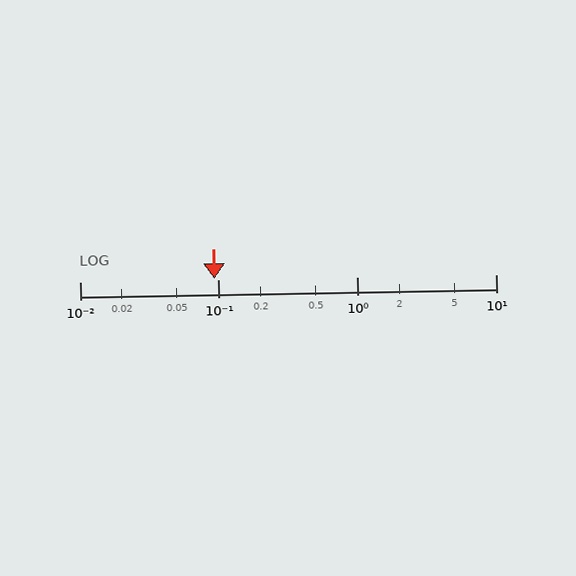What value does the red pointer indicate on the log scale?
The pointer indicates approximately 0.094.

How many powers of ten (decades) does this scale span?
The scale spans 3 decades, from 0.01 to 10.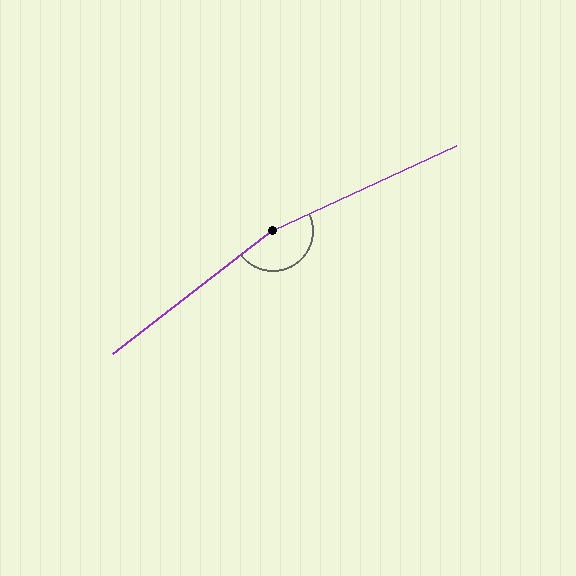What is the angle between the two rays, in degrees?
Approximately 167 degrees.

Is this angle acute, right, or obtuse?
It is obtuse.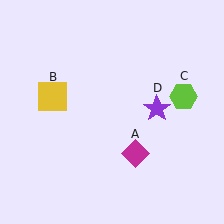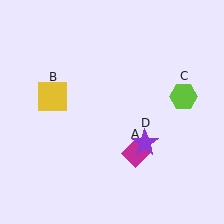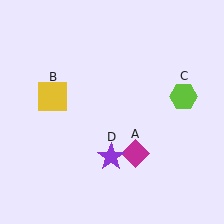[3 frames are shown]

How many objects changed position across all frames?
1 object changed position: purple star (object D).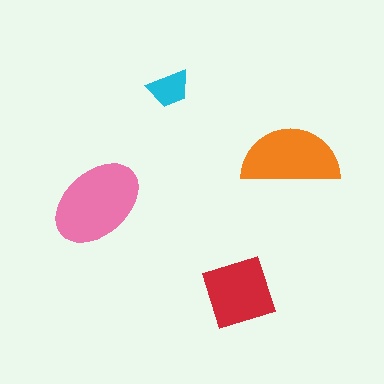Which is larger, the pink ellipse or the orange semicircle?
The pink ellipse.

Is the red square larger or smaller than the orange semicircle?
Smaller.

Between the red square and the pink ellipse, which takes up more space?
The pink ellipse.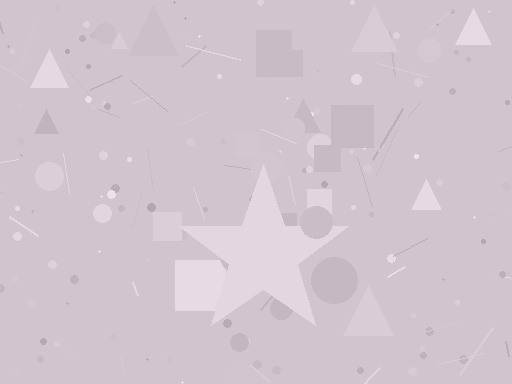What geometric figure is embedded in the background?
A star is embedded in the background.